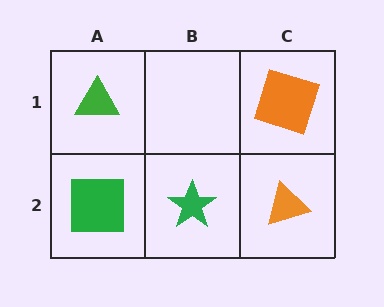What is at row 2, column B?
A green star.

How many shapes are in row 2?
3 shapes.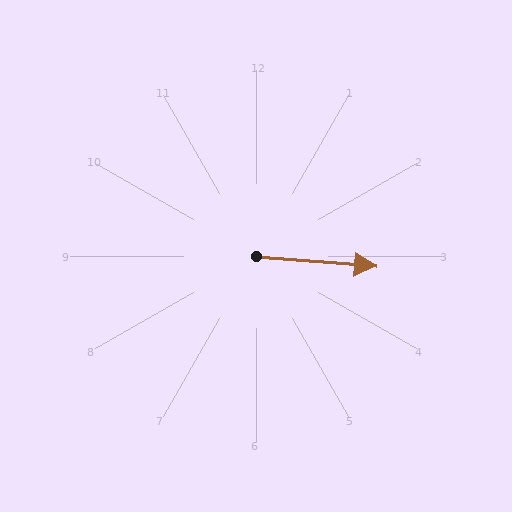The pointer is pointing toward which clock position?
Roughly 3 o'clock.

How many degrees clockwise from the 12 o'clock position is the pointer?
Approximately 95 degrees.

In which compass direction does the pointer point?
East.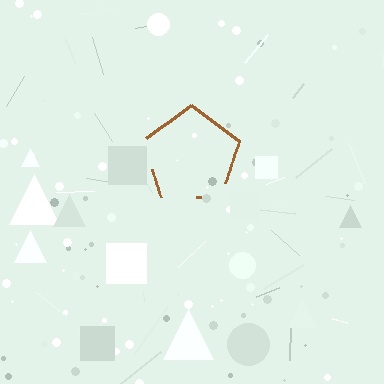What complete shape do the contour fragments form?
The contour fragments form a pentagon.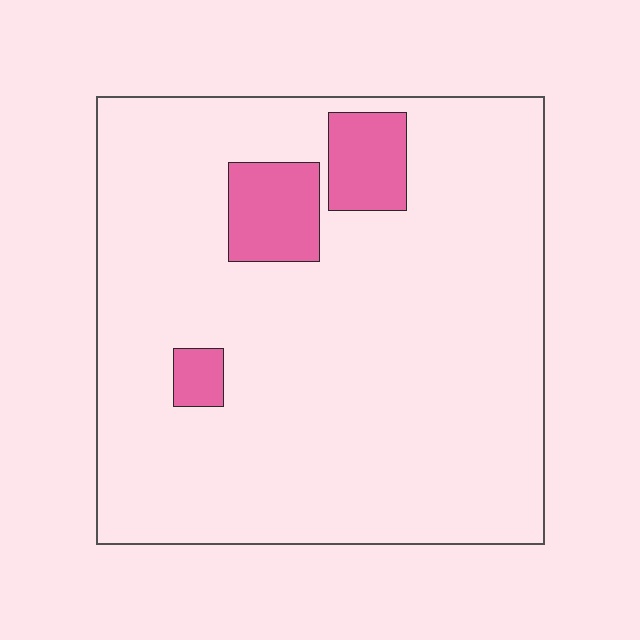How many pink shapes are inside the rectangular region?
3.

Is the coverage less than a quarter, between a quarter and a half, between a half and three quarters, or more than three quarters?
Less than a quarter.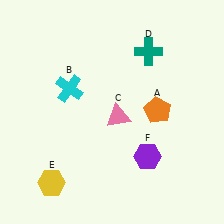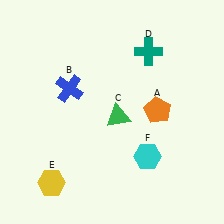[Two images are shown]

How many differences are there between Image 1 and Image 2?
There are 3 differences between the two images.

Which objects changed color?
B changed from cyan to blue. C changed from pink to green. F changed from purple to cyan.